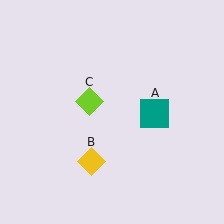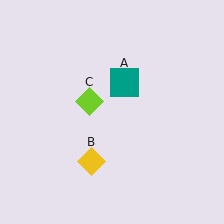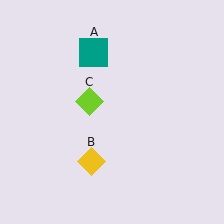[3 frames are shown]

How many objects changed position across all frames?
1 object changed position: teal square (object A).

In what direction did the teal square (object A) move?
The teal square (object A) moved up and to the left.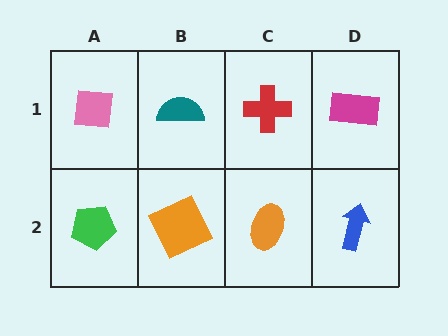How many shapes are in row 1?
4 shapes.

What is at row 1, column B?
A teal semicircle.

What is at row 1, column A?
A pink square.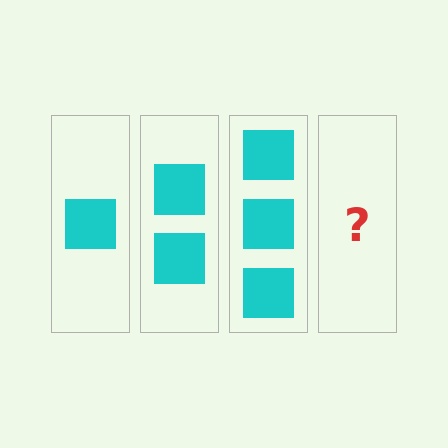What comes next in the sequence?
The next element should be 4 squares.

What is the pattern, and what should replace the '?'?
The pattern is that each step adds one more square. The '?' should be 4 squares.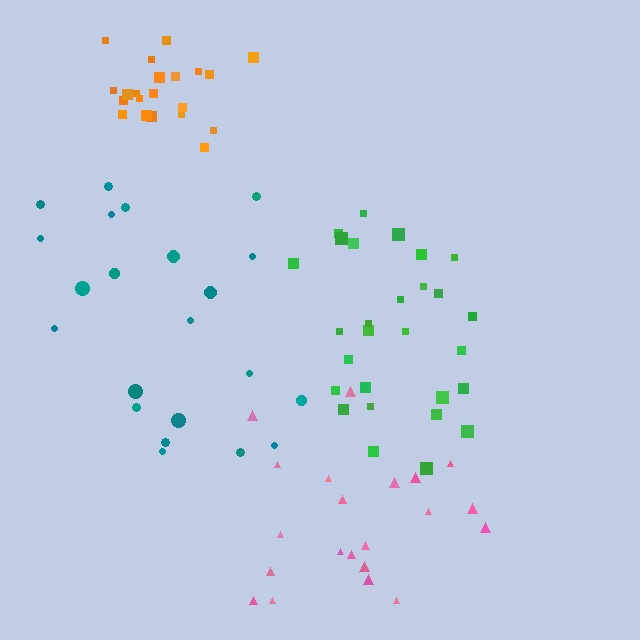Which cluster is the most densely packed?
Orange.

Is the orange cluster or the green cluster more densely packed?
Orange.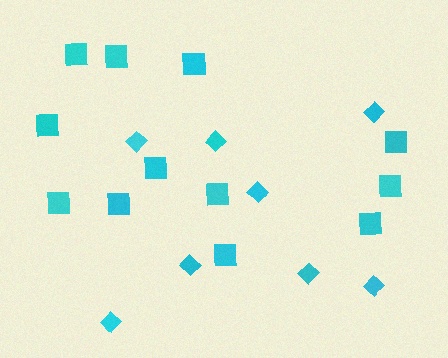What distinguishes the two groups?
There are 2 groups: one group of diamonds (8) and one group of squares (12).